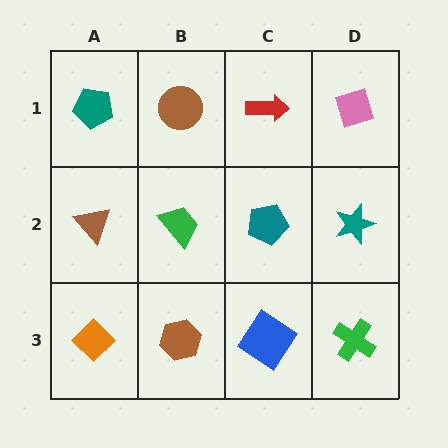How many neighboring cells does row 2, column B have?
4.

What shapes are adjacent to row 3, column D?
A teal star (row 2, column D), a blue diamond (row 3, column C).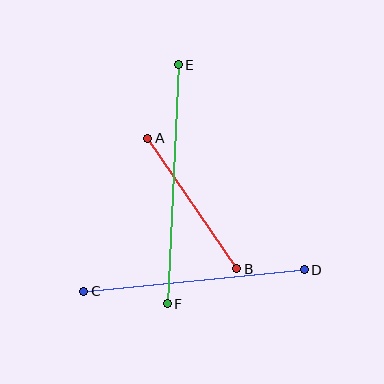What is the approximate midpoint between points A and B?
The midpoint is at approximately (192, 203) pixels.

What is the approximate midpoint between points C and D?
The midpoint is at approximately (194, 280) pixels.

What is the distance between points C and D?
The distance is approximately 222 pixels.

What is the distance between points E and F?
The distance is approximately 239 pixels.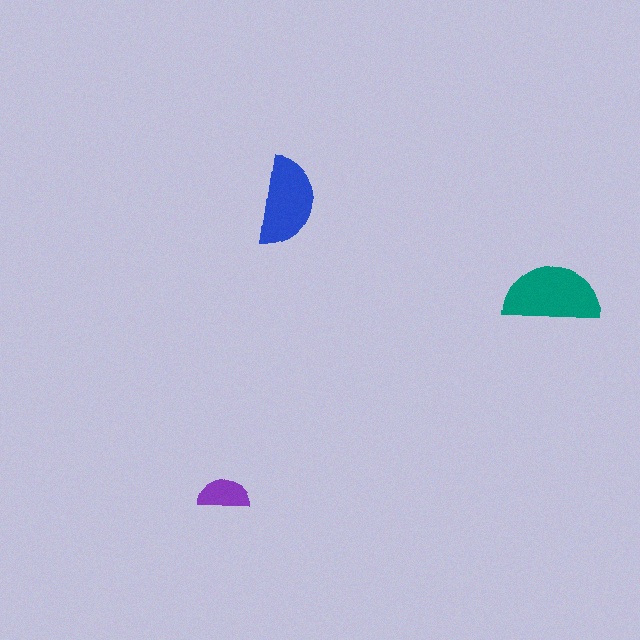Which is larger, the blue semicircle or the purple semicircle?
The blue one.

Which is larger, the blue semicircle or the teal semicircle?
The teal one.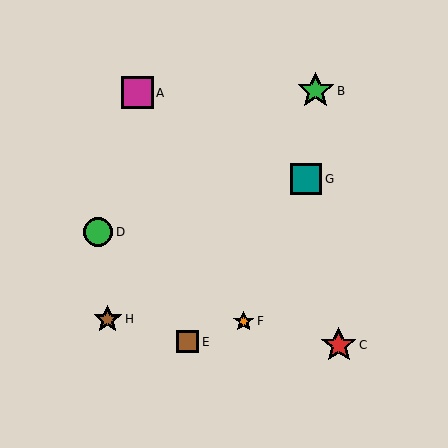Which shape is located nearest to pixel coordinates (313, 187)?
The teal square (labeled G) at (306, 179) is nearest to that location.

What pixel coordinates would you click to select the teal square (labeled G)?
Click at (306, 179) to select the teal square G.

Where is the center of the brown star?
The center of the brown star is at (108, 319).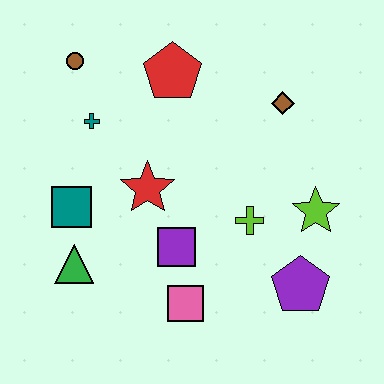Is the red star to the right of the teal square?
Yes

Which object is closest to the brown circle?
The teal cross is closest to the brown circle.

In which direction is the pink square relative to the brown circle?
The pink square is below the brown circle.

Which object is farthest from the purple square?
The brown circle is farthest from the purple square.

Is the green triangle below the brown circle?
Yes